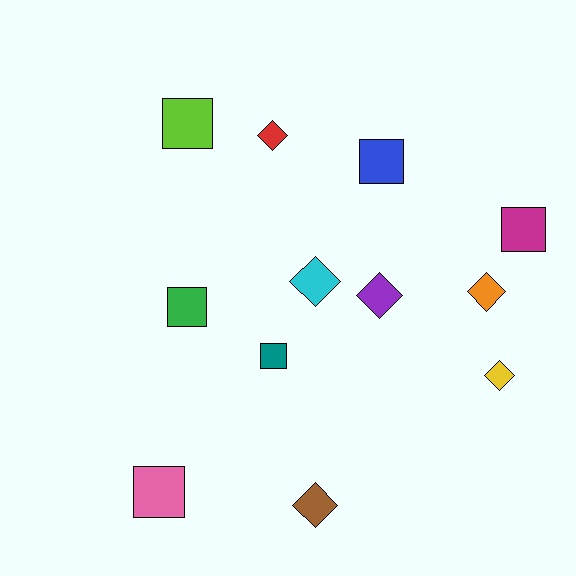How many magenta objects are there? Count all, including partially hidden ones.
There is 1 magenta object.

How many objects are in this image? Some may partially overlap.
There are 12 objects.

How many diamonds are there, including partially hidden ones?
There are 6 diamonds.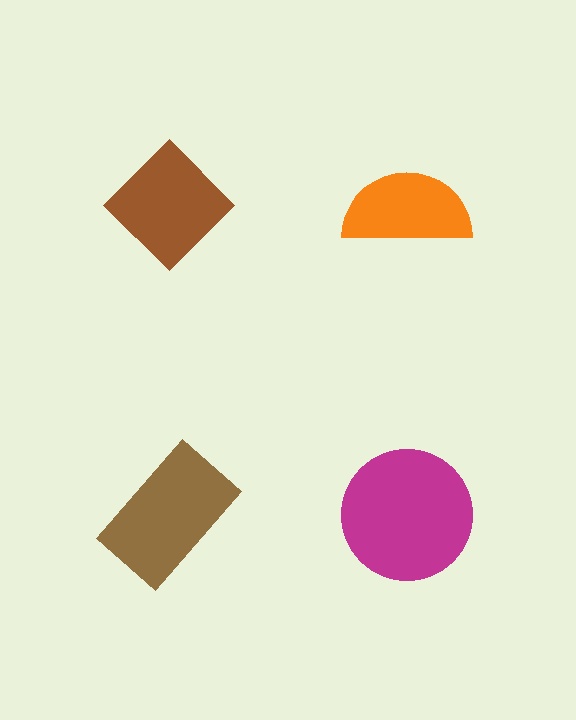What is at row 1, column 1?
A brown diamond.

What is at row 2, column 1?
A brown rectangle.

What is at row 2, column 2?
A magenta circle.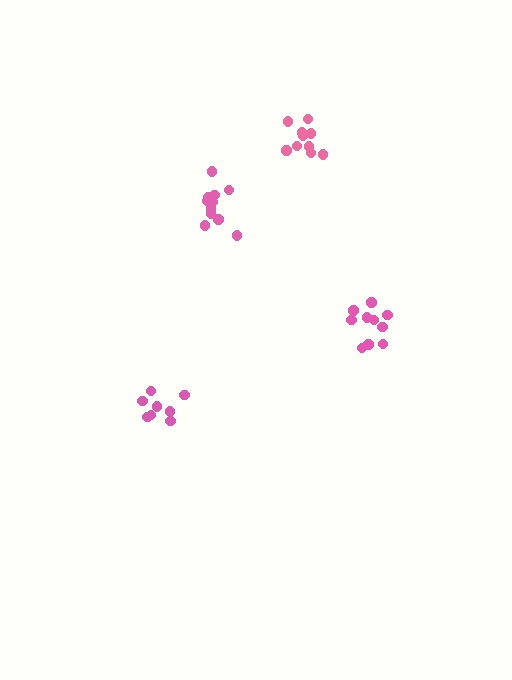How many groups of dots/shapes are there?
There are 4 groups.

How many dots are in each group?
Group 1: 10 dots, Group 2: 8 dots, Group 3: 10 dots, Group 4: 11 dots (39 total).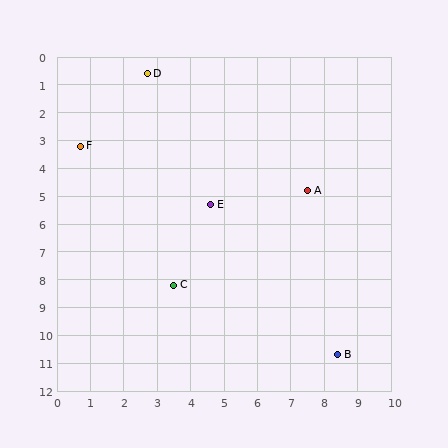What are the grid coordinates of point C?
Point C is at approximately (3.5, 8.2).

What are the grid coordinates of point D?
Point D is at approximately (2.7, 0.6).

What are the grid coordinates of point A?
Point A is at approximately (7.5, 4.8).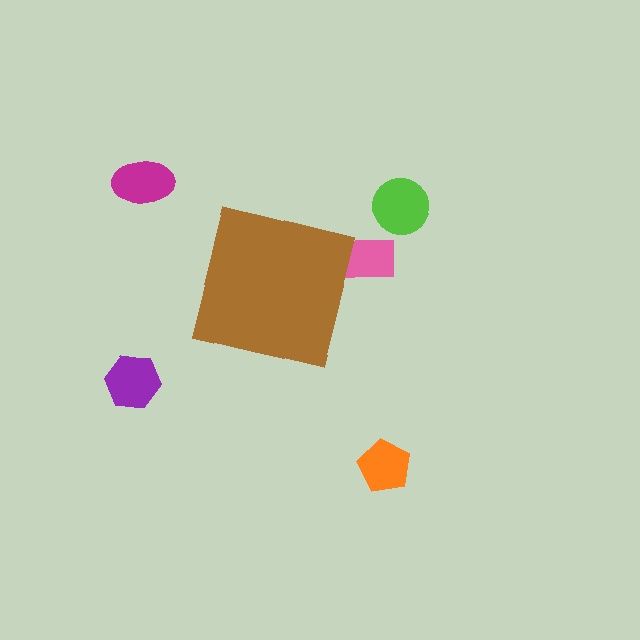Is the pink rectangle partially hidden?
Yes, the pink rectangle is partially hidden behind the brown square.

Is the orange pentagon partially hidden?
No, the orange pentagon is fully visible.